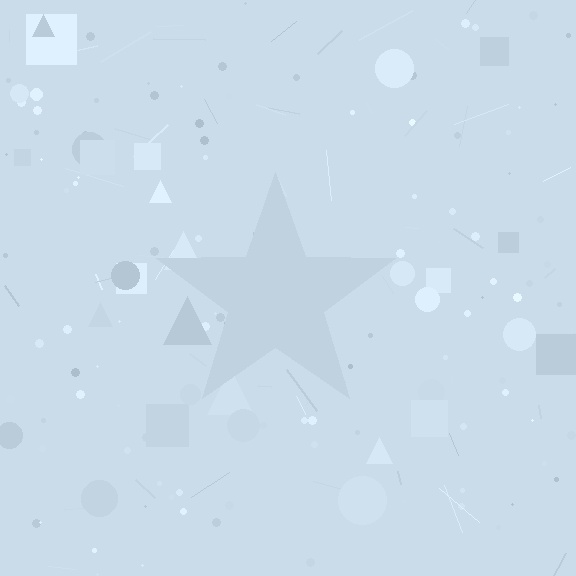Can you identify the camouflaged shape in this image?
The camouflaged shape is a star.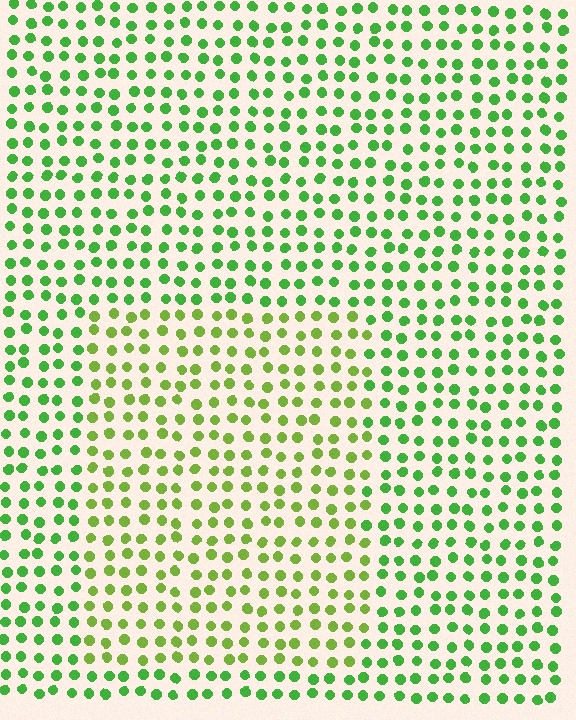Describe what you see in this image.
The image is filled with small green elements in a uniform arrangement. A rectangle-shaped region is visible where the elements are tinted to a slightly different hue, forming a subtle color boundary.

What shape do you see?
I see a rectangle.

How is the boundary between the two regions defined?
The boundary is defined purely by a slight shift in hue (about 29 degrees). Spacing, size, and orientation are identical on both sides.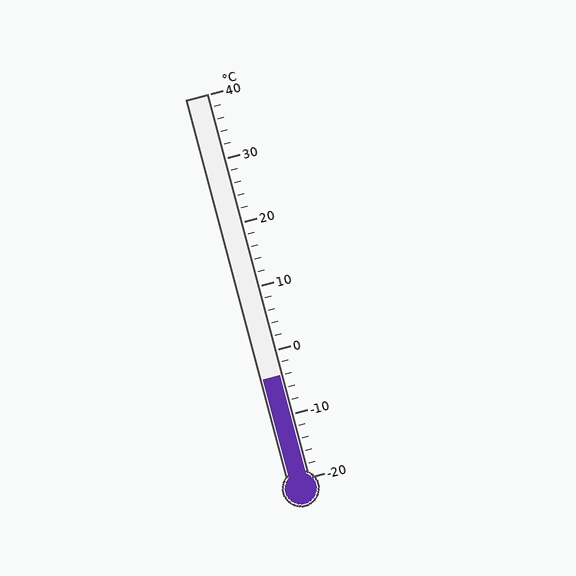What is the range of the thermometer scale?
The thermometer scale ranges from -20°C to 40°C.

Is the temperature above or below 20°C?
The temperature is below 20°C.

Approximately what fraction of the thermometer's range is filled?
The thermometer is filled to approximately 25% of its range.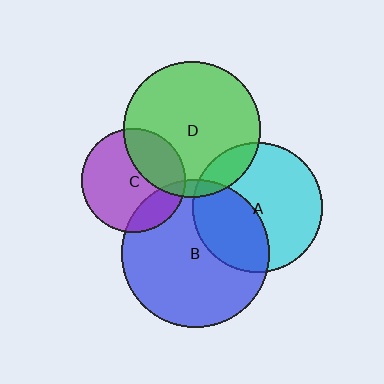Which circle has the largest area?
Circle B (blue).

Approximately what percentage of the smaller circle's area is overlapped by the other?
Approximately 30%.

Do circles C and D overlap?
Yes.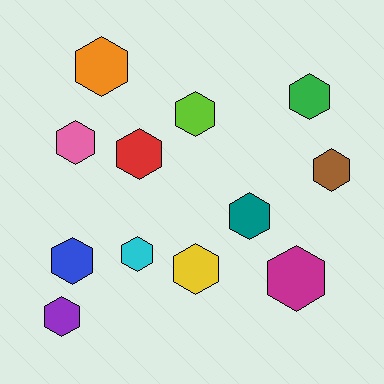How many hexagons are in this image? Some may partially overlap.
There are 12 hexagons.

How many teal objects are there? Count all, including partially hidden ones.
There is 1 teal object.